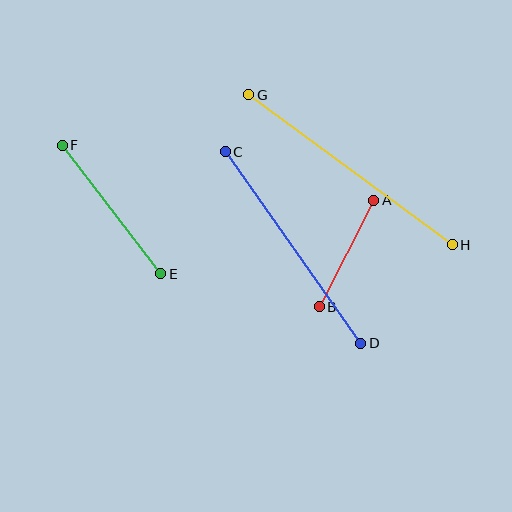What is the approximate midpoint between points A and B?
The midpoint is at approximately (347, 254) pixels.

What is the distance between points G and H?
The distance is approximately 253 pixels.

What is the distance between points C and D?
The distance is approximately 234 pixels.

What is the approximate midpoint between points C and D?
The midpoint is at approximately (293, 247) pixels.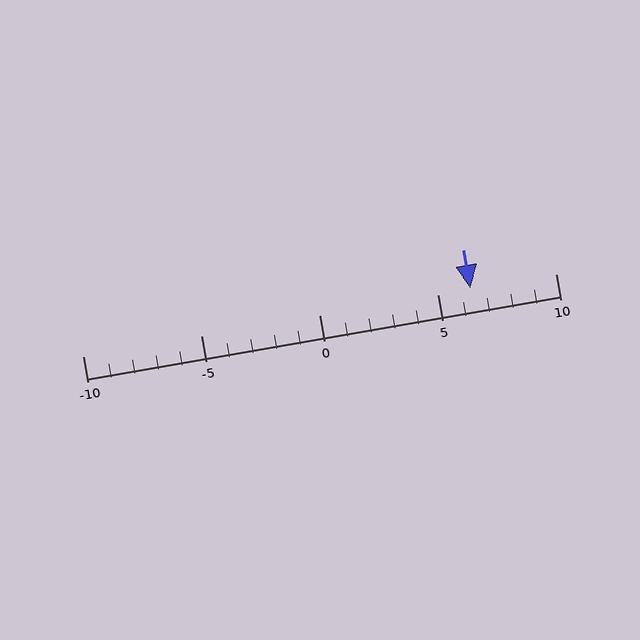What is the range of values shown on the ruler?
The ruler shows values from -10 to 10.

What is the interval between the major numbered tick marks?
The major tick marks are spaced 5 units apart.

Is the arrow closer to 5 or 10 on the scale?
The arrow is closer to 5.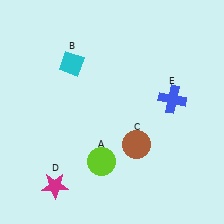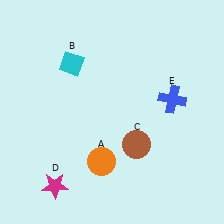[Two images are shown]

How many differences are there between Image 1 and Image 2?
There is 1 difference between the two images.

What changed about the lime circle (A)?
In Image 1, A is lime. In Image 2, it changed to orange.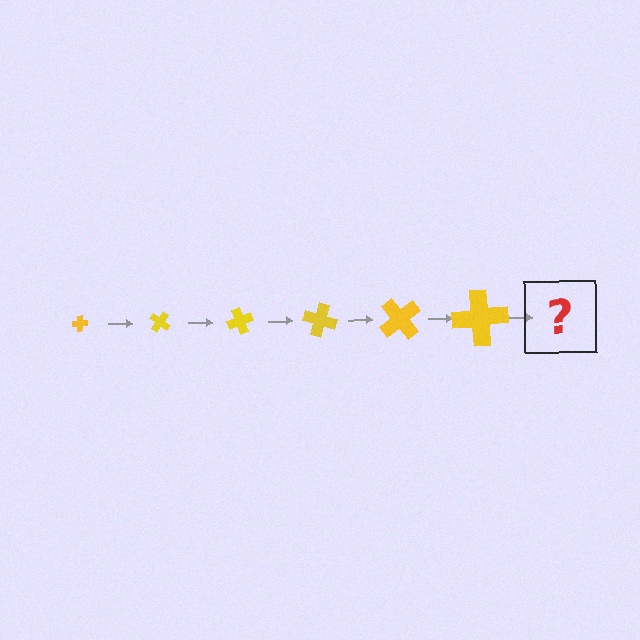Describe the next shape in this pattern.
It should be a cross, larger than the previous one and rotated 210 degrees from the start.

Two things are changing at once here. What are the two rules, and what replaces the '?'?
The two rules are that the cross grows larger each step and it rotates 35 degrees each step. The '?' should be a cross, larger than the previous one and rotated 210 degrees from the start.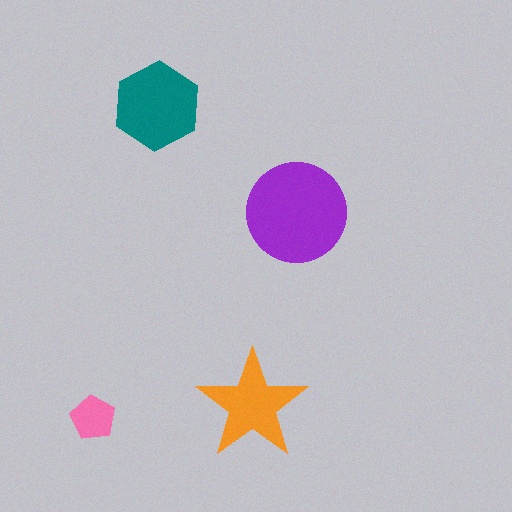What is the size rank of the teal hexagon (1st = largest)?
2nd.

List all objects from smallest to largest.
The pink pentagon, the orange star, the teal hexagon, the purple circle.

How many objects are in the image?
There are 4 objects in the image.